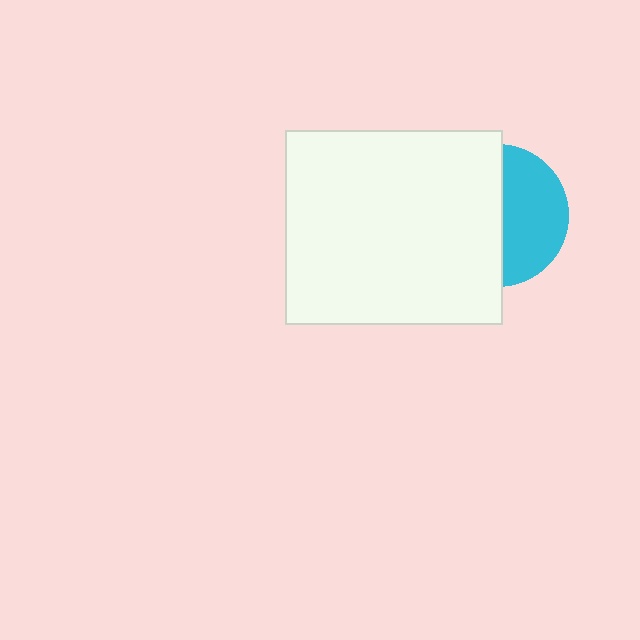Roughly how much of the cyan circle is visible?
A small part of it is visible (roughly 44%).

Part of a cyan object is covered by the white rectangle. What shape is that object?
It is a circle.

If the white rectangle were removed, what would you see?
You would see the complete cyan circle.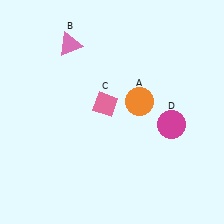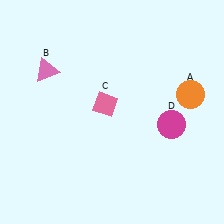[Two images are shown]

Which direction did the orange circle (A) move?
The orange circle (A) moved right.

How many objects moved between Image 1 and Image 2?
2 objects moved between the two images.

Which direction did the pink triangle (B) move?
The pink triangle (B) moved down.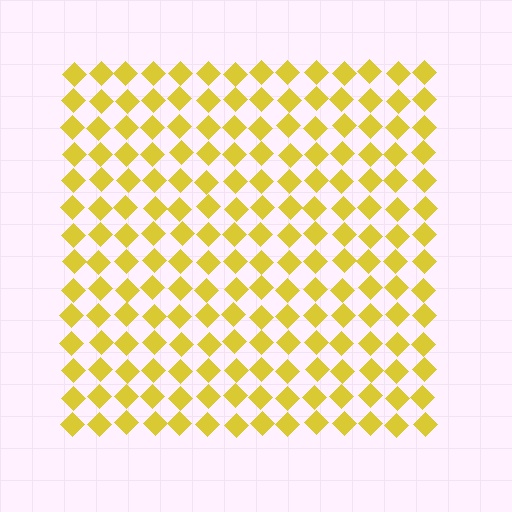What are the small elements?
The small elements are diamonds.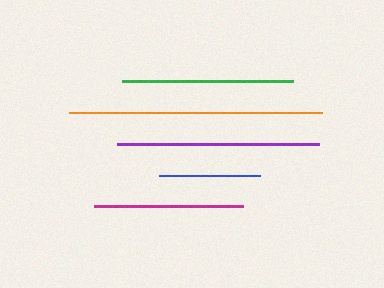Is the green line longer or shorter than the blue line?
The green line is longer than the blue line.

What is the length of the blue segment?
The blue segment is approximately 101 pixels long.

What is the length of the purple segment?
The purple segment is approximately 201 pixels long.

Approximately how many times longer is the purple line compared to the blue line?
The purple line is approximately 2.0 times the length of the blue line.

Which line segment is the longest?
The orange line is the longest at approximately 253 pixels.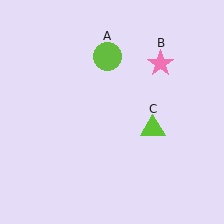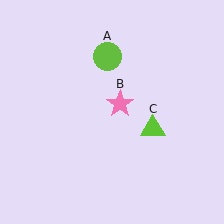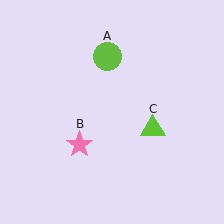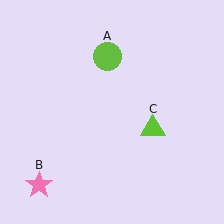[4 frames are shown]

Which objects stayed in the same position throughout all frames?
Lime circle (object A) and lime triangle (object C) remained stationary.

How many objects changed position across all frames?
1 object changed position: pink star (object B).